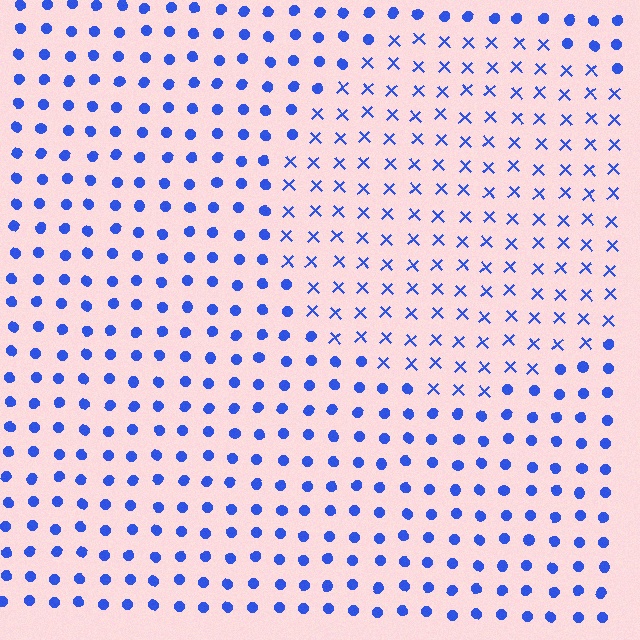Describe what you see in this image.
The image is filled with small blue elements arranged in a uniform grid. A circle-shaped region contains X marks, while the surrounding area contains circles. The boundary is defined purely by the change in element shape.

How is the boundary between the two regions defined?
The boundary is defined by a change in element shape: X marks inside vs. circles outside. All elements share the same color and spacing.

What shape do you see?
I see a circle.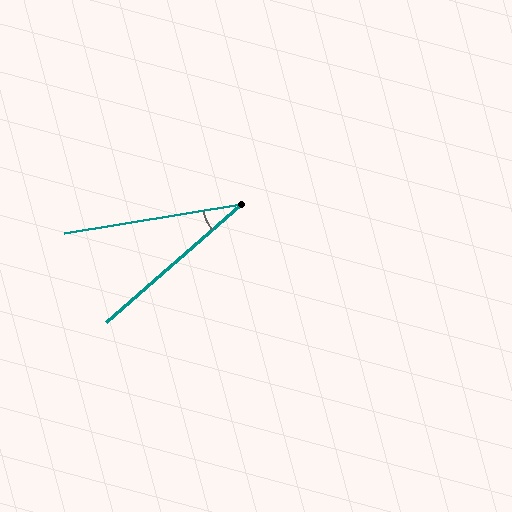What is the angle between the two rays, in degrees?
Approximately 32 degrees.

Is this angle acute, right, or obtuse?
It is acute.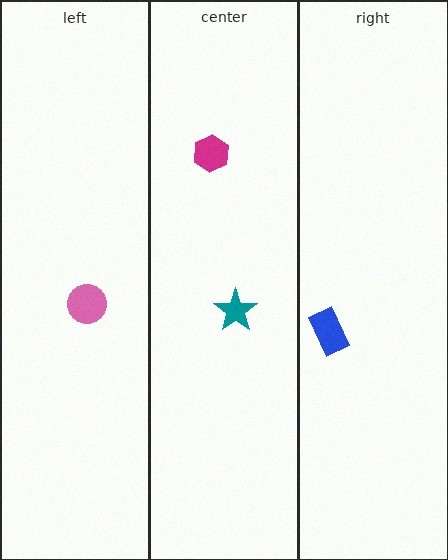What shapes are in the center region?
The teal star, the magenta hexagon.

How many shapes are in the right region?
1.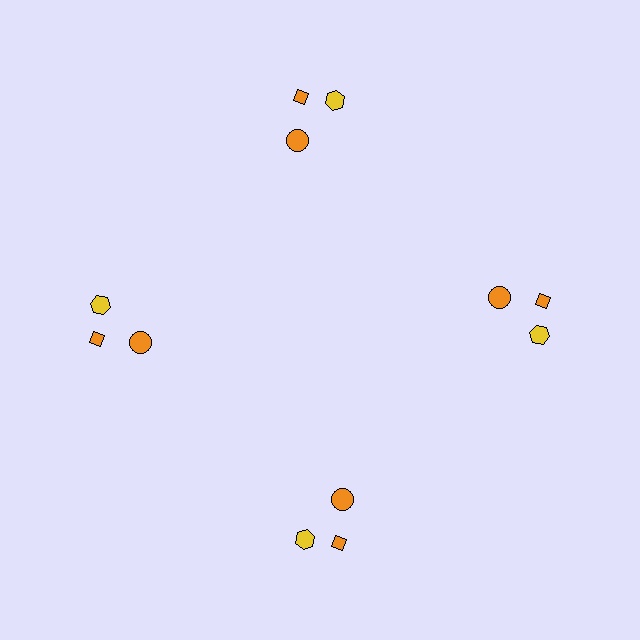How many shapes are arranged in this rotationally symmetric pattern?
There are 12 shapes, arranged in 4 groups of 3.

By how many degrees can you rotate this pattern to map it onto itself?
The pattern maps onto itself every 90 degrees of rotation.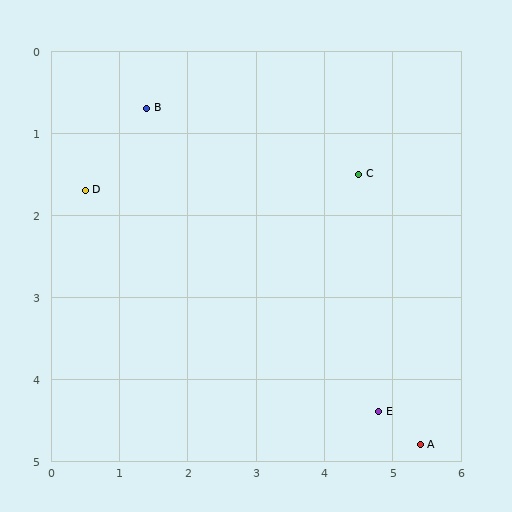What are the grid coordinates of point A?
Point A is at approximately (5.4, 4.8).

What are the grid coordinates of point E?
Point E is at approximately (4.8, 4.4).